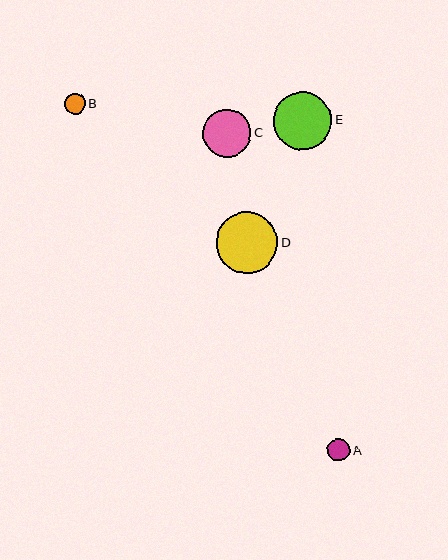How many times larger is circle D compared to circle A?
Circle D is approximately 2.7 times the size of circle A.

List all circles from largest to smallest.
From largest to smallest: D, E, C, A, B.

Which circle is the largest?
Circle D is the largest with a size of approximately 61 pixels.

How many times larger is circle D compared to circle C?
Circle D is approximately 1.3 times the size of circle C.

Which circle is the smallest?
Circle B is the smallest with a size of approximately 21 pixels.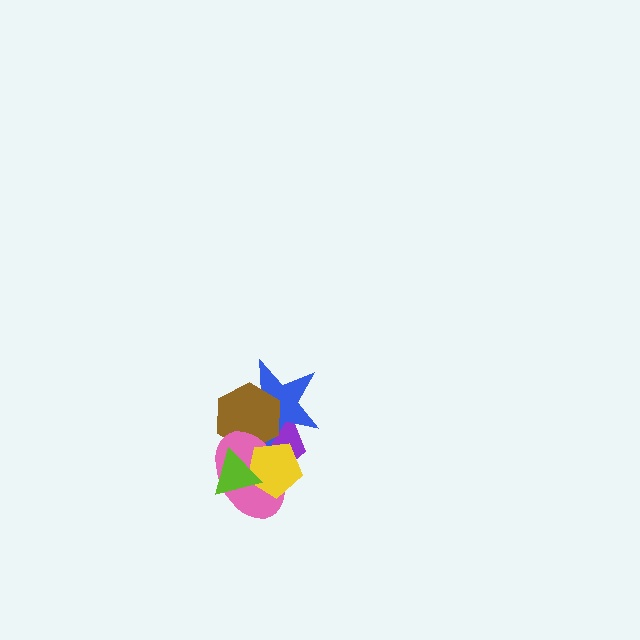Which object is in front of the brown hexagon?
The pink ellipse is in front of the brown hexagon.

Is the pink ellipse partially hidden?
Yes, it is partially covered by another shape.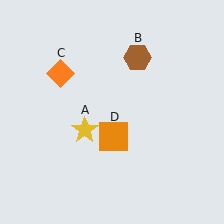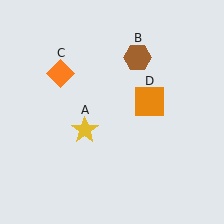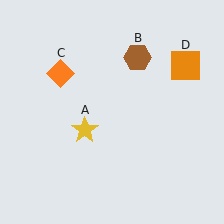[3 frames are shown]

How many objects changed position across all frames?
1 object changed position: orange square (object D).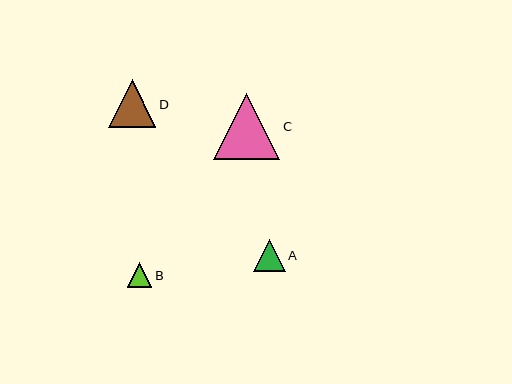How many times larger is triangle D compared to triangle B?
Triangle D is approximately 1.9 times the size of triangle B.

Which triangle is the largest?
Triangle C is the largest with a size of approximately 66 pixels.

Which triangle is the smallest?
Triangle B is the smallest with a size of approximately 25 pixels.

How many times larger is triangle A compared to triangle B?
Triangle A is approximately 1.3 times the size of triangle B.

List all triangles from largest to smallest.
From largest to smallest: C, D, A, B.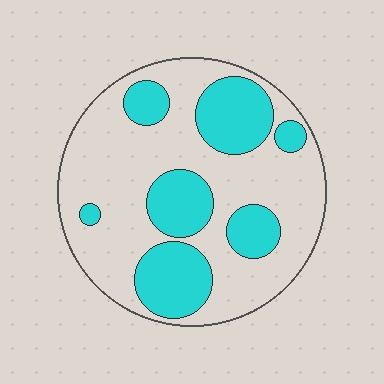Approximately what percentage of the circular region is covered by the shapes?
Approximately 35%.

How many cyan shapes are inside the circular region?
7.